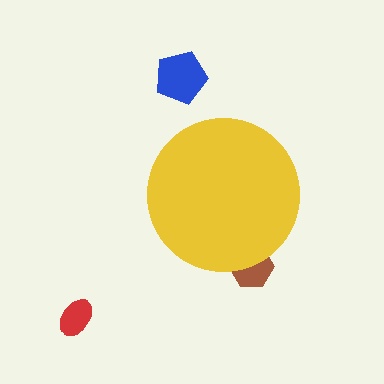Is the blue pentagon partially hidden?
No, the blue pentagon is fully visible.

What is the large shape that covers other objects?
A yellow circle.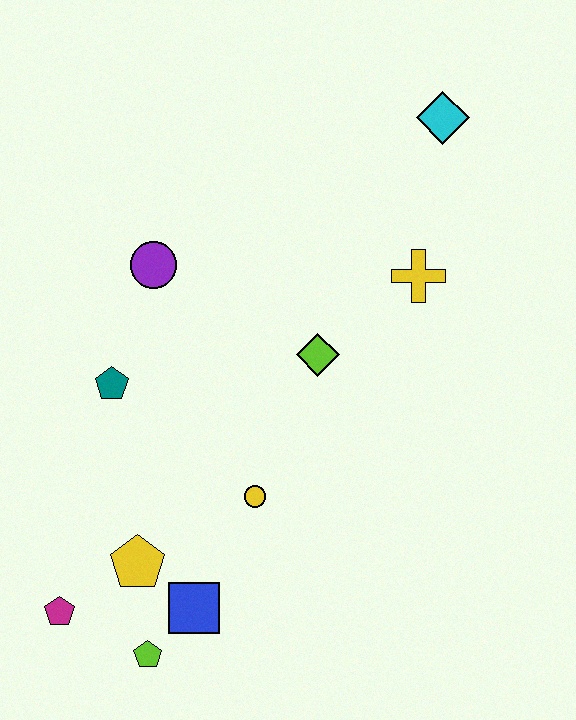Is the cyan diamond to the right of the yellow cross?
Yes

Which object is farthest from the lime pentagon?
The cyan diamond is farthest from the lime pentagon.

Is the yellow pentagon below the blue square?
No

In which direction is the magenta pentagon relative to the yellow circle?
The magenta pentagon is to the left of the yellow circle.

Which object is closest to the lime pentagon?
The blue square is closest to the lime pentagon.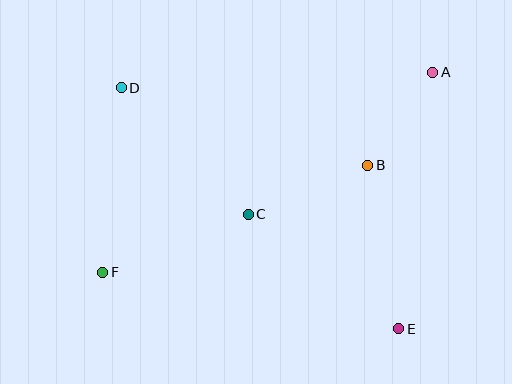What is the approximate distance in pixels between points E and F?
The distance between E and F is approximately 302 pixels.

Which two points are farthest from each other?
Points A and F are farthest from each other.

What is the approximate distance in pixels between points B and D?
The distance between B and D is approximately 258 pixels.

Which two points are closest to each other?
Points A and B are closest to each other.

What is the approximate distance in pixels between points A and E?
The distance between A and E is approximately 259 pixels.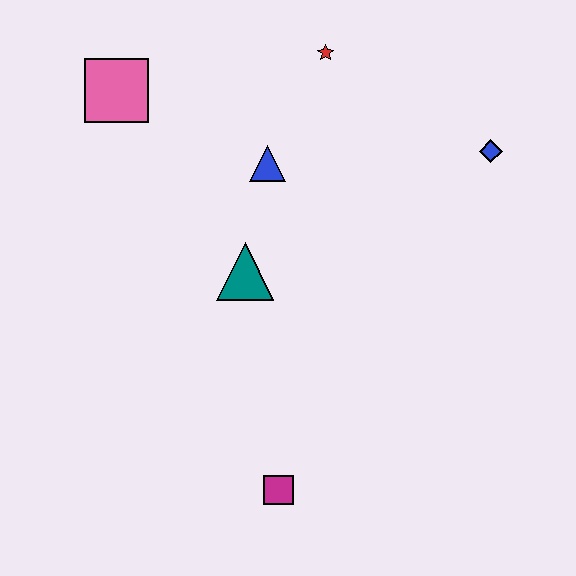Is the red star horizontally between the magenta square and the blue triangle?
No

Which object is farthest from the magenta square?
The red star is farthest from the magenta square.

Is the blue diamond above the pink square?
No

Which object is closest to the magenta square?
The teal triangle is closest to the magenta square.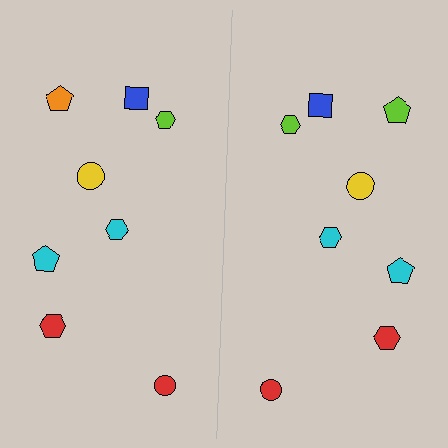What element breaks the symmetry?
The lime pentagon on the right side breaks the symmetry — its mirror counterpart is orange.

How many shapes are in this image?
There are 16 shapes in this image.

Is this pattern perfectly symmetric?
No, the pattern is not perfectly symmetric. The lime pentagon on the right side breaks the symmetry — its mirror counterpart is orange.